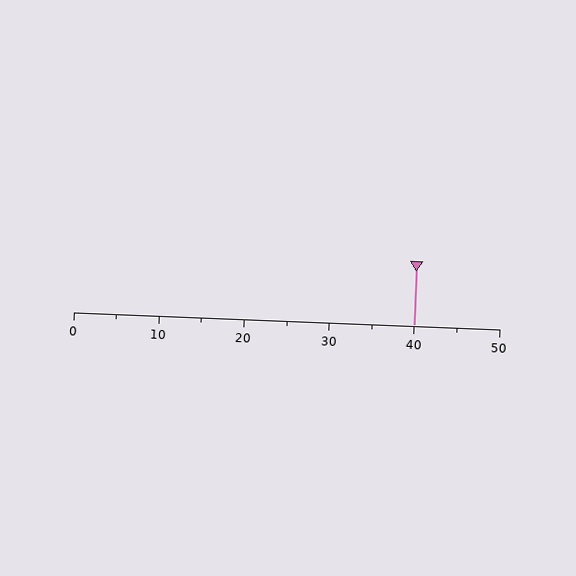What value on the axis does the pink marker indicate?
The marker indicates approximately 40.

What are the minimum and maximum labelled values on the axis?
The axis runs from 0 to 50.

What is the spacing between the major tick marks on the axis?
The major ticks are spaced 10 apart.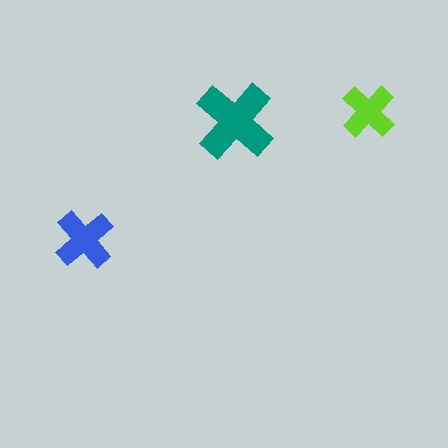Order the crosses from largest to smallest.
the teal one, the blue one, the lime one.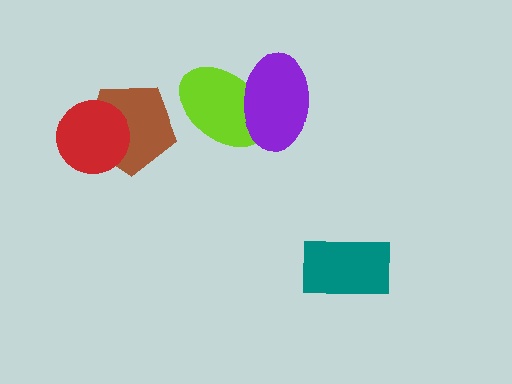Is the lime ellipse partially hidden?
Yes, it is partially covered by another shape.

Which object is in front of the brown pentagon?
The red circle is in front of the brown pentagon.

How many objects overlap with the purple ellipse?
1 object overlaps with the purple ellipse.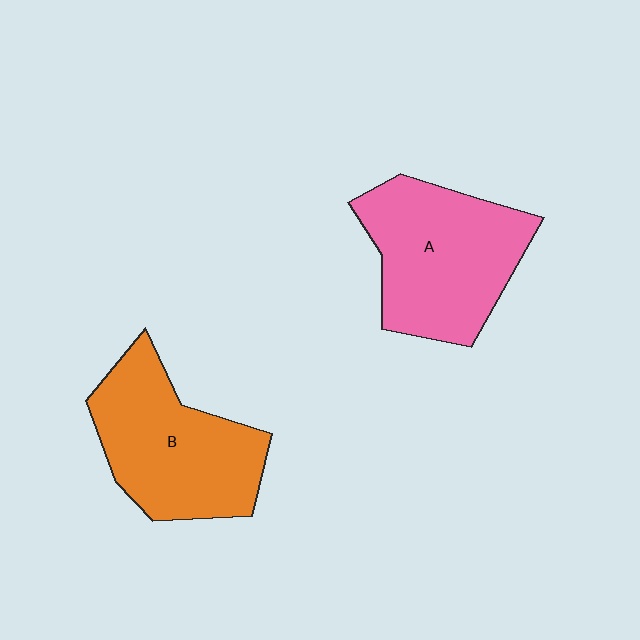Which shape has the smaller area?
Shape B (orange).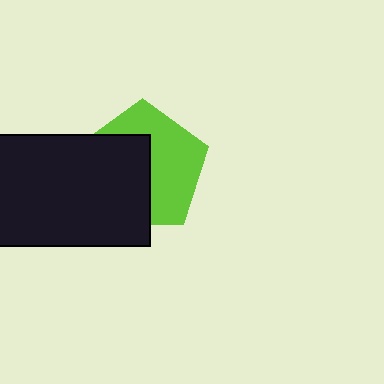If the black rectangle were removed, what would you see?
You would see the complete lime pentagon.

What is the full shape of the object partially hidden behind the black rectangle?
The partially hidden object is a lime pentagon.